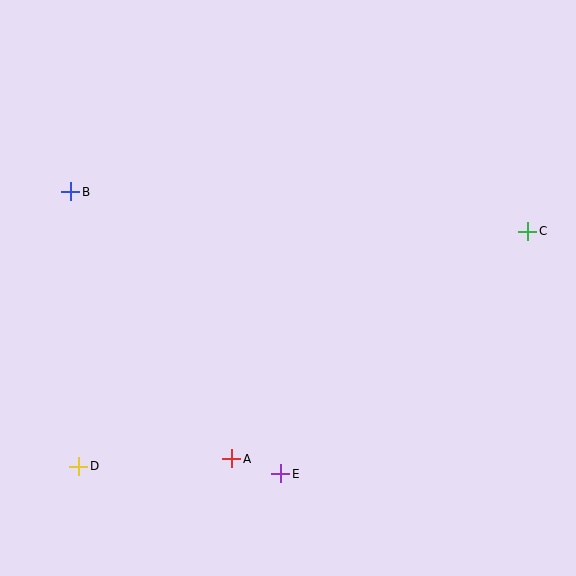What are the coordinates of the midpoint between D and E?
The midpoint between D and E is at (180, 470).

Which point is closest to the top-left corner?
Point B is closest to the top-left corner.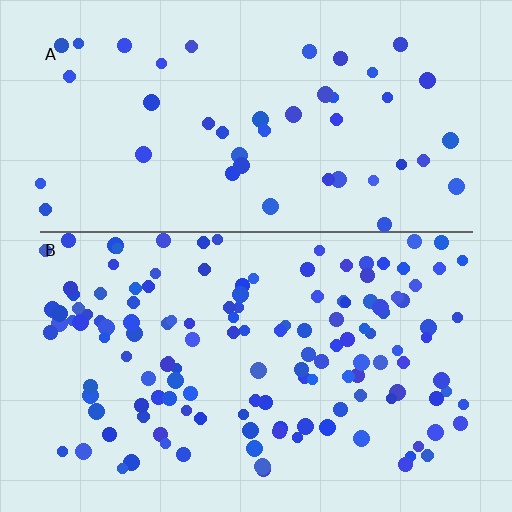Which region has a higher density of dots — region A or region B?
B (the bottom).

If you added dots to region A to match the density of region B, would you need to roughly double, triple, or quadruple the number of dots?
Approximately triple.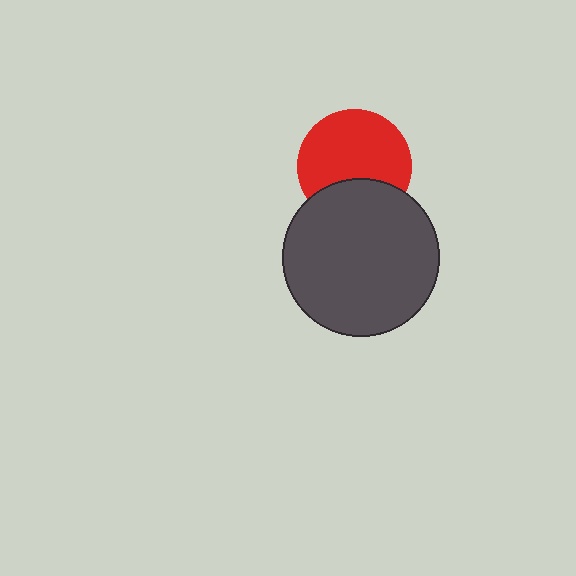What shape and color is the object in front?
The object in front is a dark gray circle.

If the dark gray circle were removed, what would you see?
You would see the complete red circle.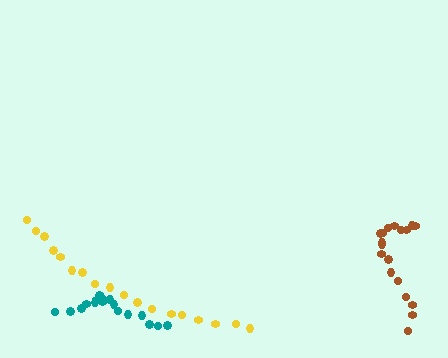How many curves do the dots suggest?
There are 3 distinct paths.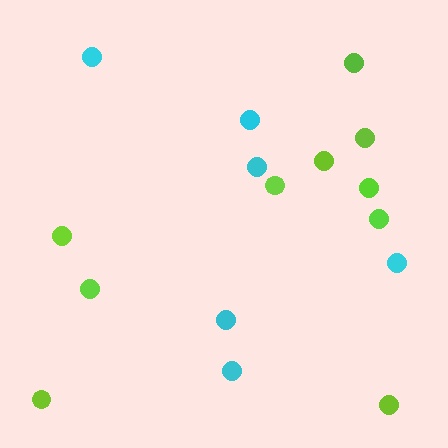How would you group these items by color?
There are 2 groups: one group of cyan circles (6) and one group of lime circles (10).